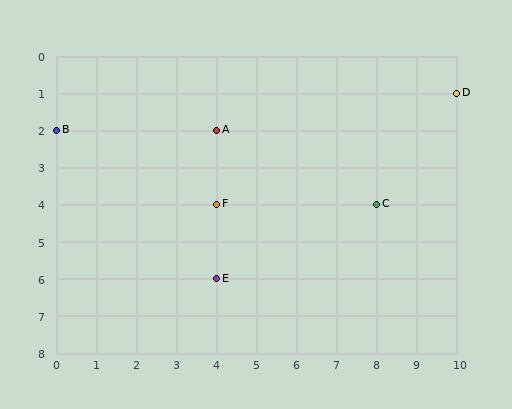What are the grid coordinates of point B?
Point B is at grid coordinates (0, 2).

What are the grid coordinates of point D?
Point D is at grid coordinates (10, 1).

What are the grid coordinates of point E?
Point E is at grid coordinates (4, 6).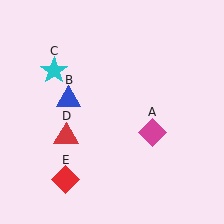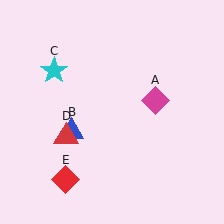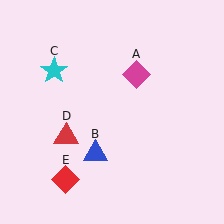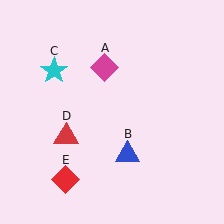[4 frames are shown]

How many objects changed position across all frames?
2 objects changed position: magenta diamond (object A), blue triangle (object B).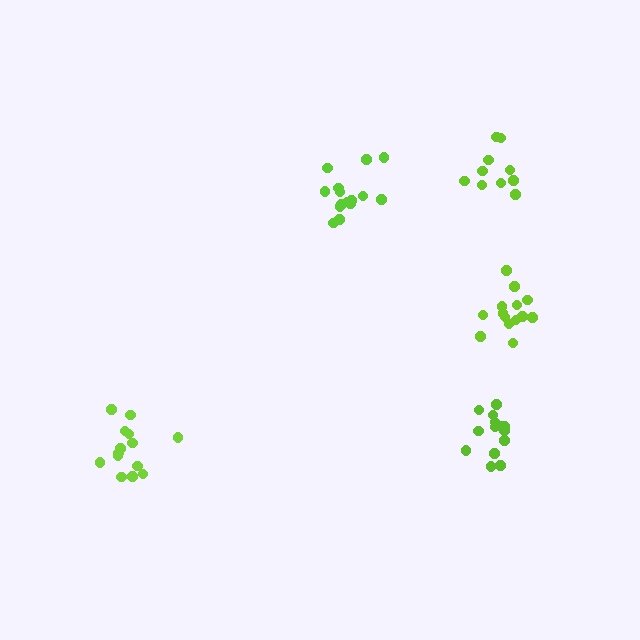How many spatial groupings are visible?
There are 5 spatial groupings.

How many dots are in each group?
Group 1: 14 dots, Group 2: 15 dots, Group 3: 15 dots, Group 4: 10 dots, Group 5: 14 dots (68 total).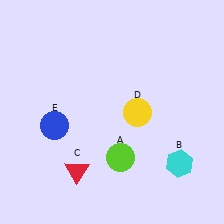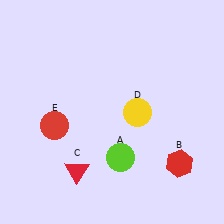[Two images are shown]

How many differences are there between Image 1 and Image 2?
There are 2 differences between the two images.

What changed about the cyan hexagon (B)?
In Image 1, B is cyan. In Image 2, it changed to red.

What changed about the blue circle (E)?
In Image 1, E is blue. In Image 2, it changed to red.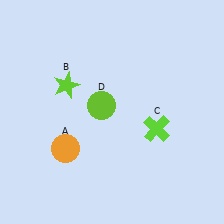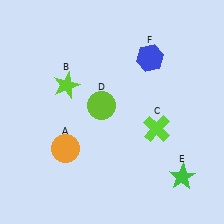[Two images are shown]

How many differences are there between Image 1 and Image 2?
There are 2 differences between the two images.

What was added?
A green star (E), a blue hexagon (F) were added in Image 2.